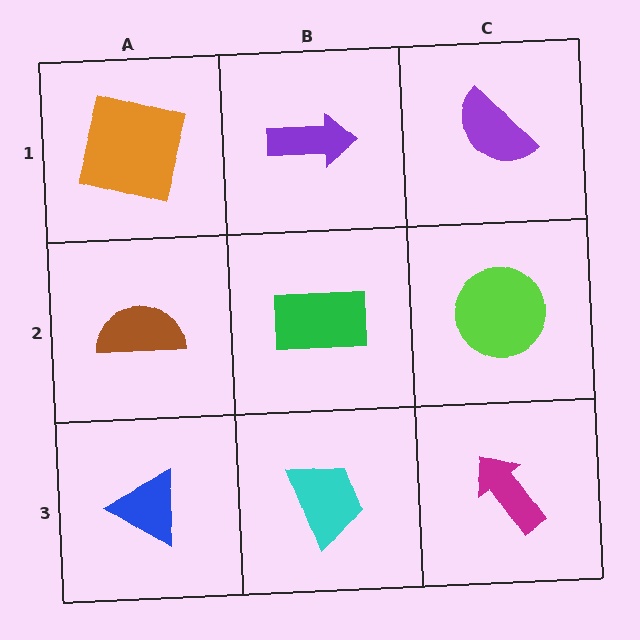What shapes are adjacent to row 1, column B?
A green rectangle (row 2, column B), an orange square (row 1, column A), a purple semicircle (row 1, column C).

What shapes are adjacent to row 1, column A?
A brown semicircle (row 2, column A), a purple arrow (row 1, column B).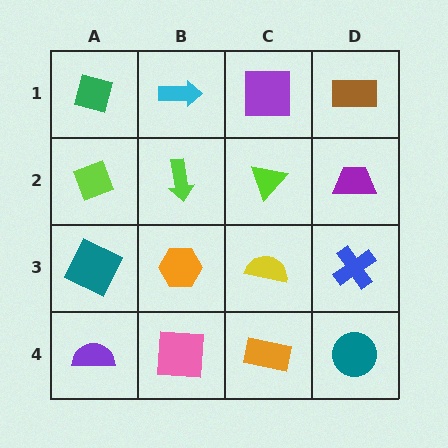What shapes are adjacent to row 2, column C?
A purple square (row 1, column C), a yellow semicircle (row 3, column C), a lime arrow (row 2, column B), a purple trapezoid (row 2, column D).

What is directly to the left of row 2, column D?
A lime triangle.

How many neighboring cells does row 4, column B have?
3.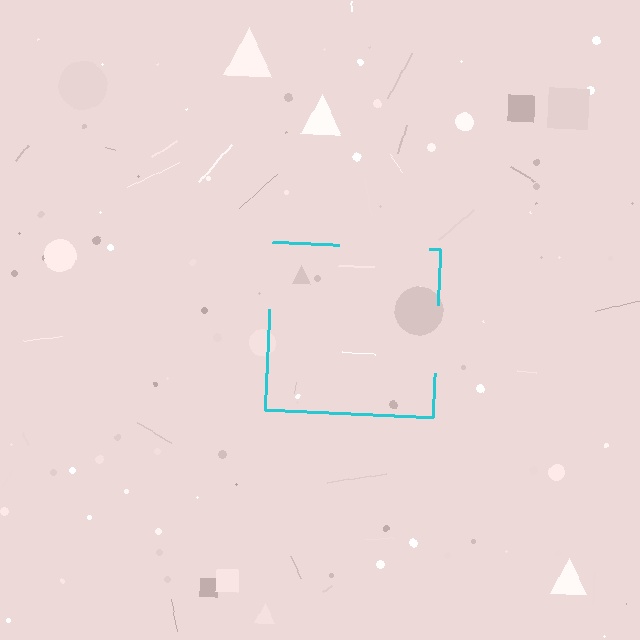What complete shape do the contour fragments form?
The contour fragments form a square.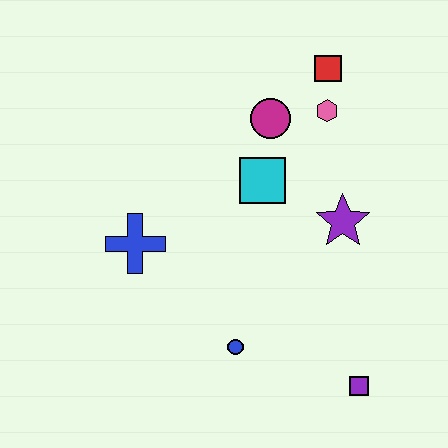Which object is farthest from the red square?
The purple square is farthest from the red square.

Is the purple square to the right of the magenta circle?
Yes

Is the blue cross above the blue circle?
Yes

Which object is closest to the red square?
The pink hexagon is closest to the red square.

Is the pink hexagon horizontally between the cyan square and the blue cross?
No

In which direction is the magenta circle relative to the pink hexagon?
The magenta circle is to the left of the pink hexagon.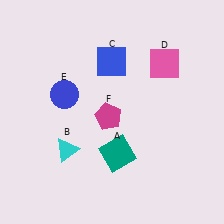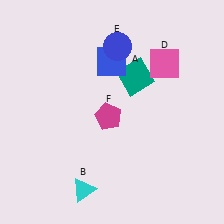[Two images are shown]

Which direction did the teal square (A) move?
The teal square (A) moved up.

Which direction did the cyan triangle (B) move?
The cyan triangle (B) moved down.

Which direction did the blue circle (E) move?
The blue circle (E) moved right.